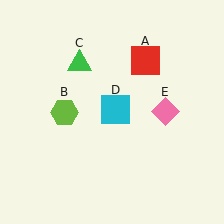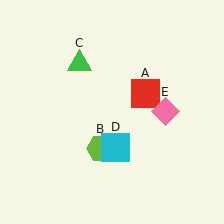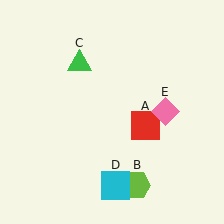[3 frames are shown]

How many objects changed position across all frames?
3 objects changed position: red square (object A), lime hexagon (object B), cyan square (object D).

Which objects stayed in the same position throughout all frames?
Green triangle (object C) and pink diamond (object E) remained stationary.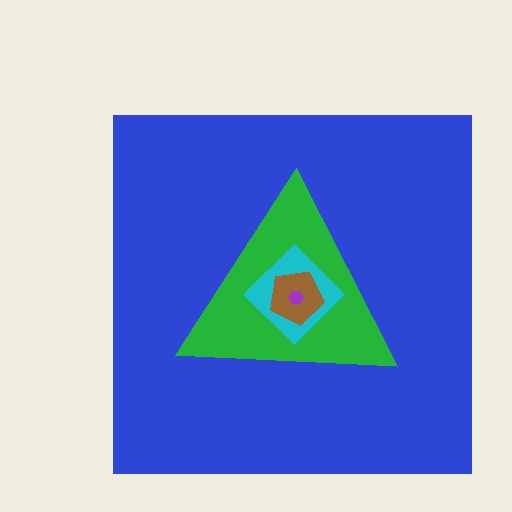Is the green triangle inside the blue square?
Yes.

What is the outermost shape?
The blue square.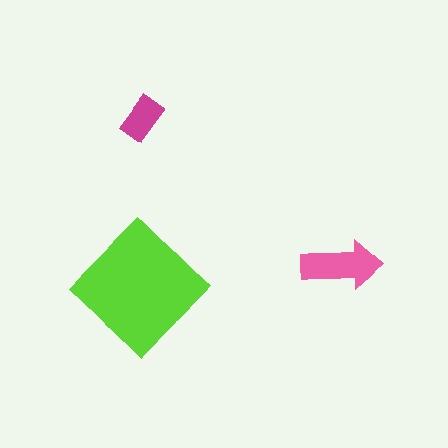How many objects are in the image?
There are 3 objects in the image.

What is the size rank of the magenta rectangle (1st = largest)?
3rd.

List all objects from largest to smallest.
The lime diamond, the pink arrow, the magenta rectangle.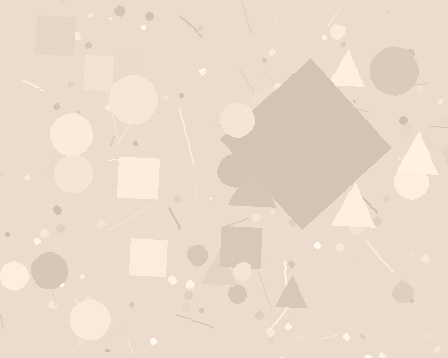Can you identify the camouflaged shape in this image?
The camouflaged shape is a diamond.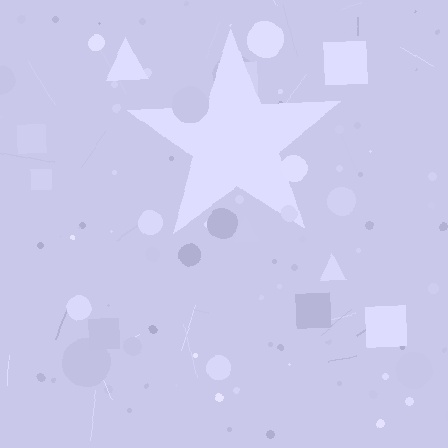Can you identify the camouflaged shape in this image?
The camouflaged shape is a star.